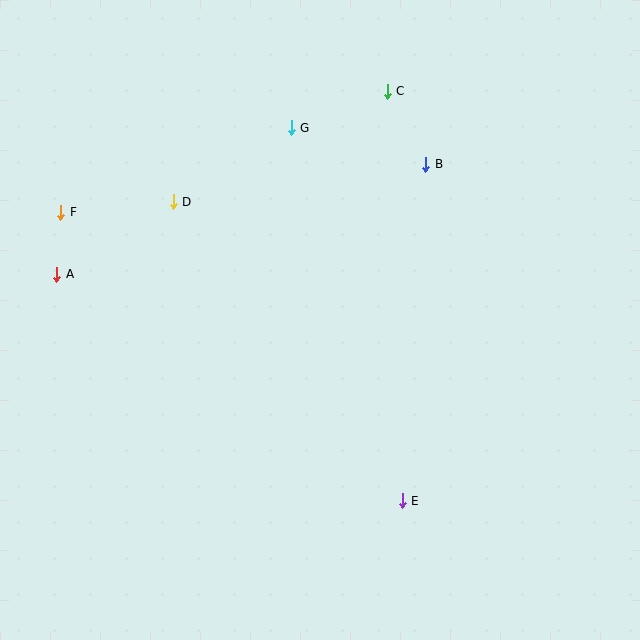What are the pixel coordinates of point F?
Point F is at (61, 212).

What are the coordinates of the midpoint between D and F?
The midpoint between D and F is at (117, 207).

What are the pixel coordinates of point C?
Point C is at (387, 91).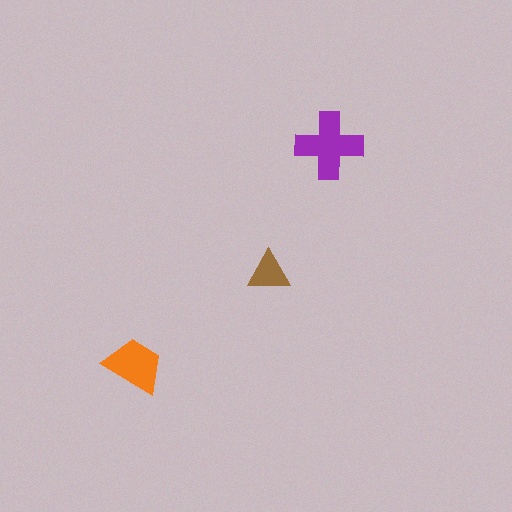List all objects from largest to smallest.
The purple cross, the orange trapezoid, the brown triangle.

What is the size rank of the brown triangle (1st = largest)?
3rd.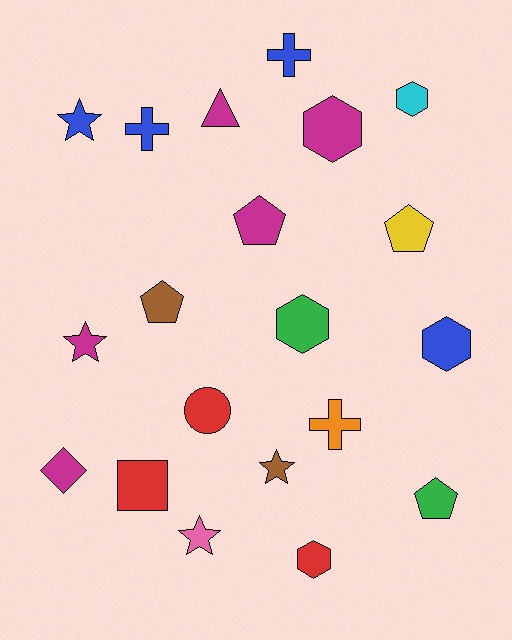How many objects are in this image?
There are 20 objects.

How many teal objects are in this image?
There are no teal objects.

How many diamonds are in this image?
There is 1 diamond.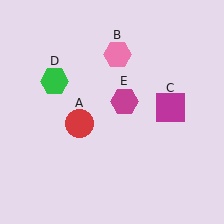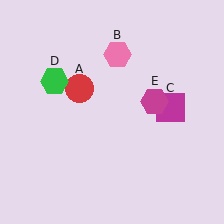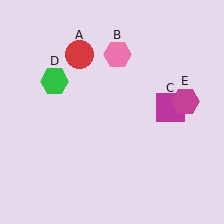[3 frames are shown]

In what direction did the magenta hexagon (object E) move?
The magenta hexagon (object E) moved right.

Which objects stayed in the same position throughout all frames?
Pink hexagon (object B) and magenta square (object C) and green hexagon (object D) remained stationary.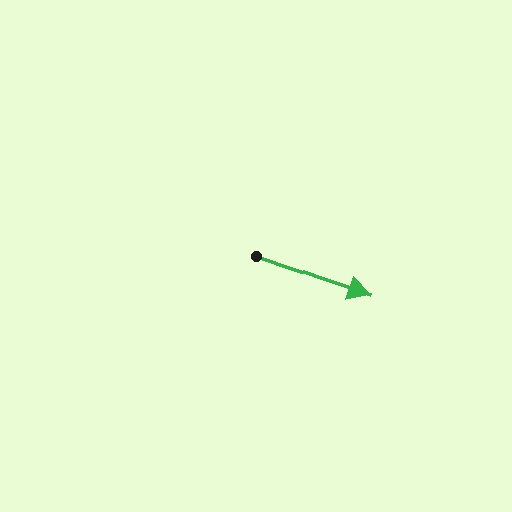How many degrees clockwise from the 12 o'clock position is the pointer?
Approximately 109 degrees.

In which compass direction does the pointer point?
East.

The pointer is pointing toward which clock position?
Roughly 4 o'clock.